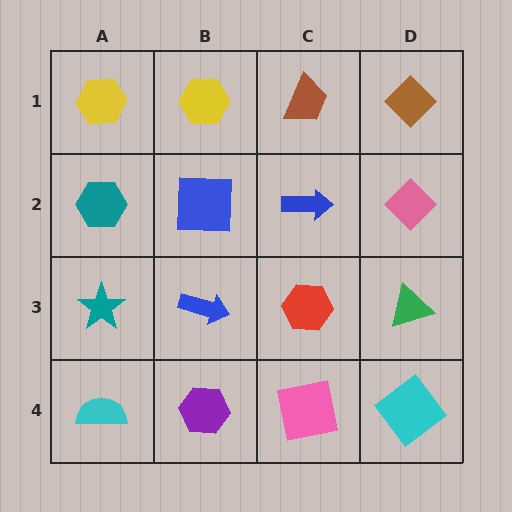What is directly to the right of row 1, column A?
A yellow hexagon.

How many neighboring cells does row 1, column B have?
3.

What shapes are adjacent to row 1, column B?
A blue square (row 2, column B), a yellow hexagon (row 1, column A), a brown trapezoid (row 1, column C).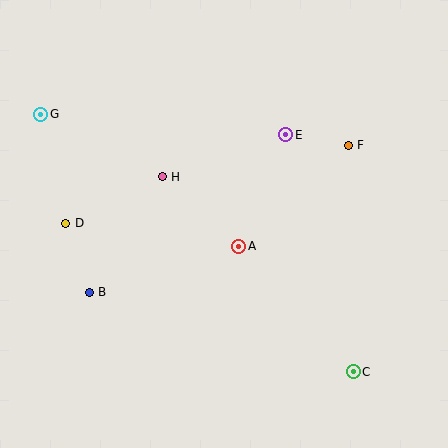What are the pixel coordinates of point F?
Point F is at (348, 145).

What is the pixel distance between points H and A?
The distance between H and A is 103 pixels.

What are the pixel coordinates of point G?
Point G is at (41, 114).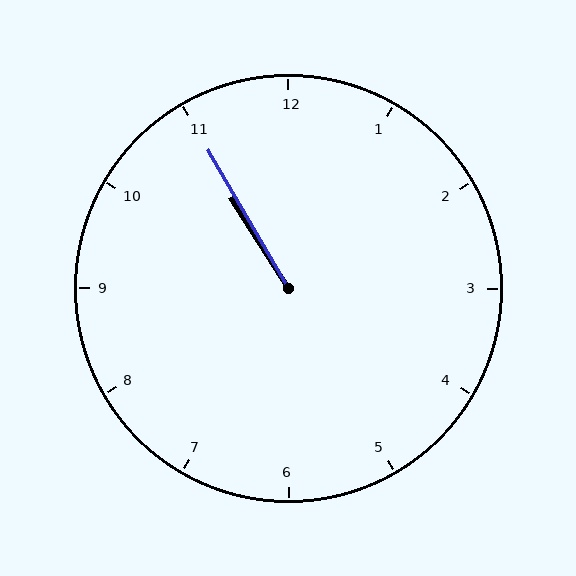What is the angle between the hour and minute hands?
Approximately 2 degrees.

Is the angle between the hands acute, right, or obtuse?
It is acute.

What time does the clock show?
10:55.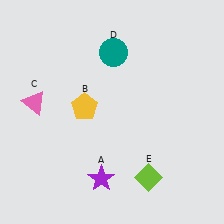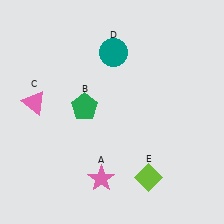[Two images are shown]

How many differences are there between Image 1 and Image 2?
There are 2 differences between the two images.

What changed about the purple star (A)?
In Image 1, A is purple. In Image 2, it changed to pink.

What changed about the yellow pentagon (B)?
In Image 1, B is yellow. In Image 2, it changed to green.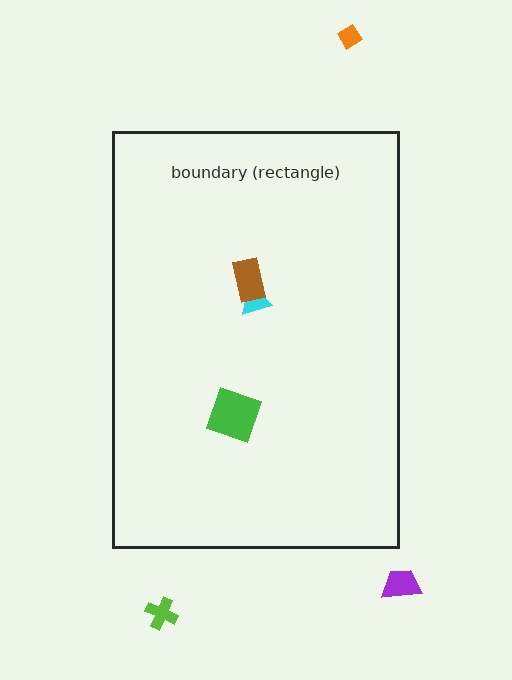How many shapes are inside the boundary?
3 inside, 3 outside.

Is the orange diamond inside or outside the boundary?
Outside.